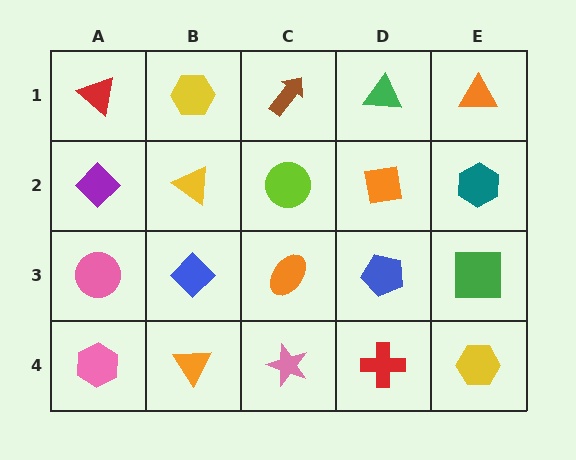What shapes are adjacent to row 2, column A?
A red triangle (row 1, column A), a pink circle (row 3, column A), a yellow triangle (row 2, column B).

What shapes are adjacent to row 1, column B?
A yellow triangle (row 2, column B), a red triangle (row 1, column A), a brown arrow (row 1, column C).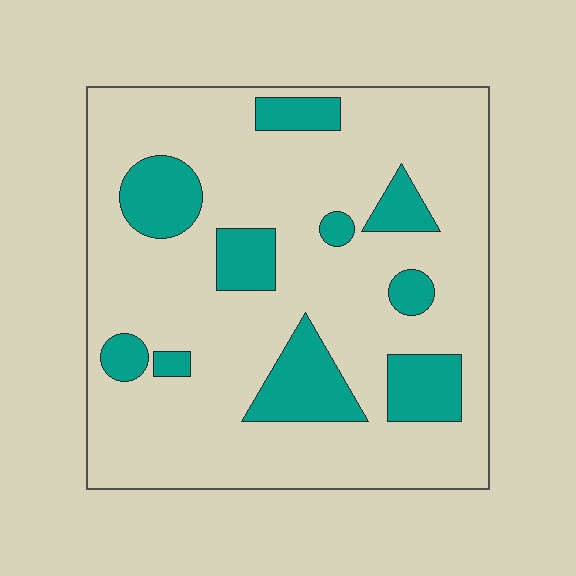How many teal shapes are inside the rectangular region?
10.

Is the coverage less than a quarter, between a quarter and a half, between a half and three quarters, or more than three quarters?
Less than a quarter.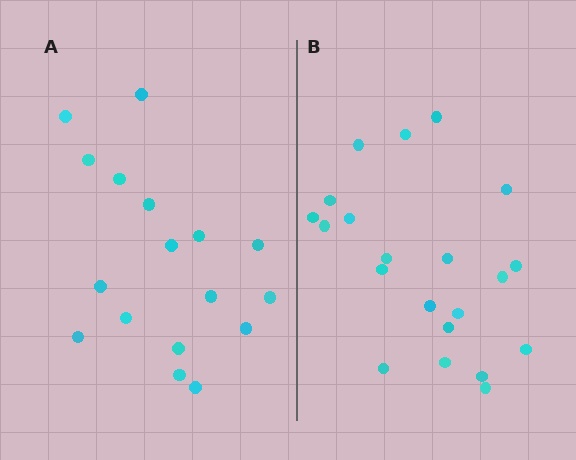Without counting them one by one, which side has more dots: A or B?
Region B (the right region) has more dots.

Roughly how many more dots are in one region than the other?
Region B has about 4 more dots than region A.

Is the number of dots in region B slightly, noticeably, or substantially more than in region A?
Region B has only slightly more — the two regions are fairly close. The ratio is roughly 1.2 to 1.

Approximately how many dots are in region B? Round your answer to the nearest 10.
About 20 dots. (The exact count is 21, which rounds to 20.)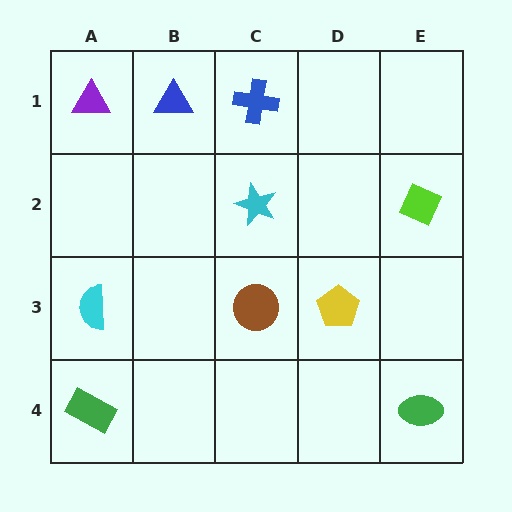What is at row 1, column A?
A purple triangle.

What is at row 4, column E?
A green ellipse.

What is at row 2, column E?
A lime diamond.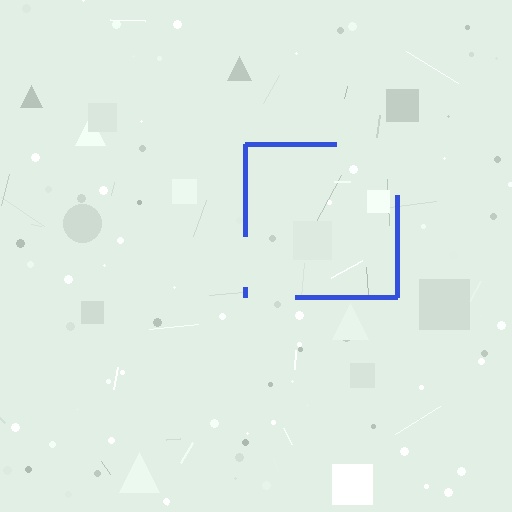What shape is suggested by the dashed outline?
The dashed outline suggests a square.